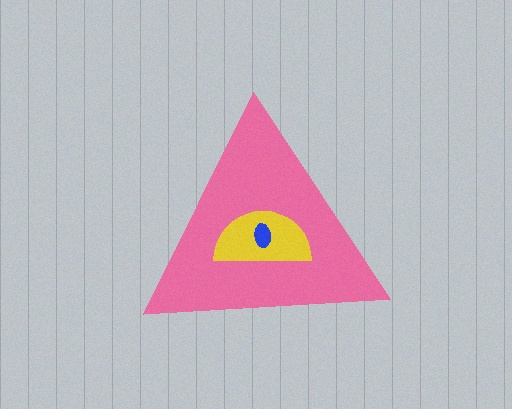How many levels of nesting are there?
3.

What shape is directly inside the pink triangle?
The yellow semicircle.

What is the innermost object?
The blue ellipse.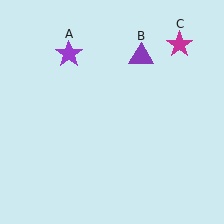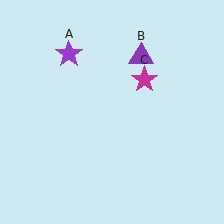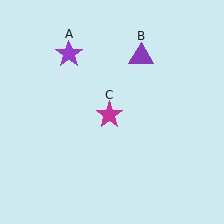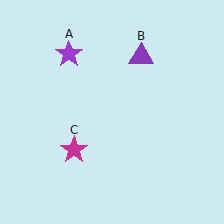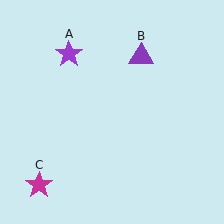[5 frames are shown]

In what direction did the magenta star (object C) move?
The magenta star (object C) moved down and to the left.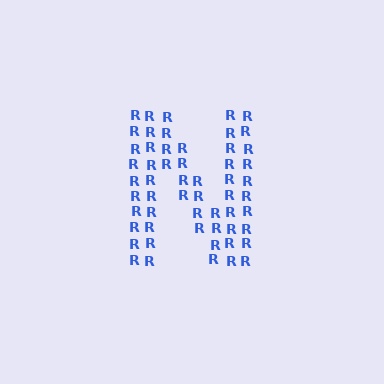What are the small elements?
The small elements are letter R's.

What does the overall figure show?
The overall figure shows the letter N.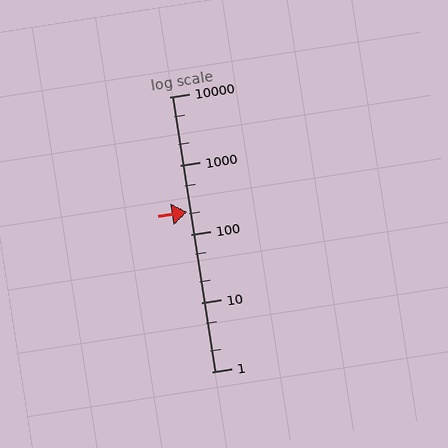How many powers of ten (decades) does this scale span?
The scale spans 4 decades, from 1 to 10000.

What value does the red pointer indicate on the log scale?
The pointer indicates approximately 210.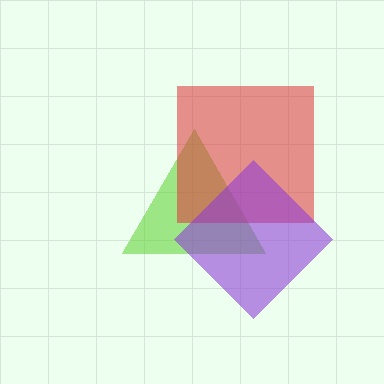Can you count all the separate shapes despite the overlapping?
Yes, there are 3 separate shapes.